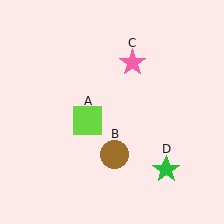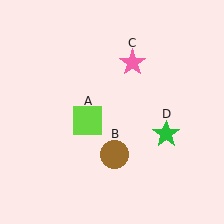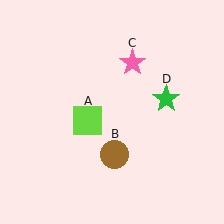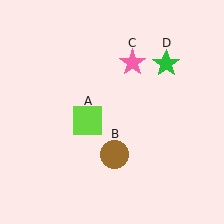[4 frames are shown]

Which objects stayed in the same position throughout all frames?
Lime square (object A) and brown circle (object B) and pink star (object C) remained stationary.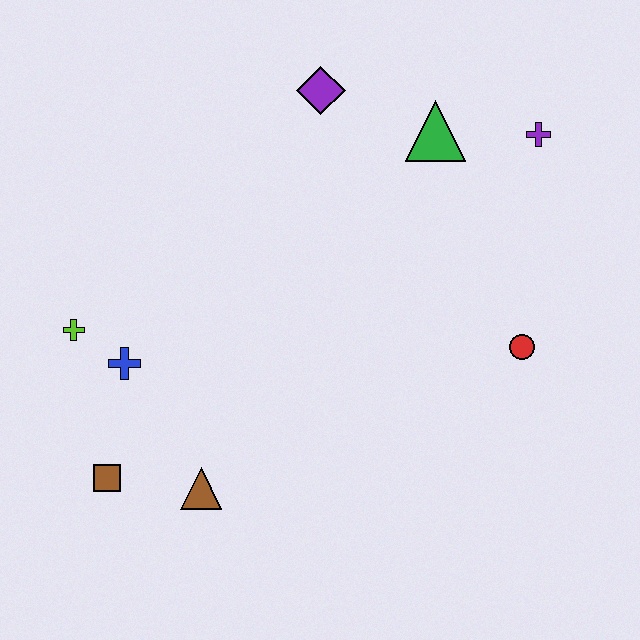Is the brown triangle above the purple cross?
No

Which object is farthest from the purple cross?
The brown square is farthest from the purple cross.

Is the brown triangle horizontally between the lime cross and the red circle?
Yes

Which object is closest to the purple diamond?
The green triangle is closest to the purple diamond.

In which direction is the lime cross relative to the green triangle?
The lime cross is to the left of the green triangle.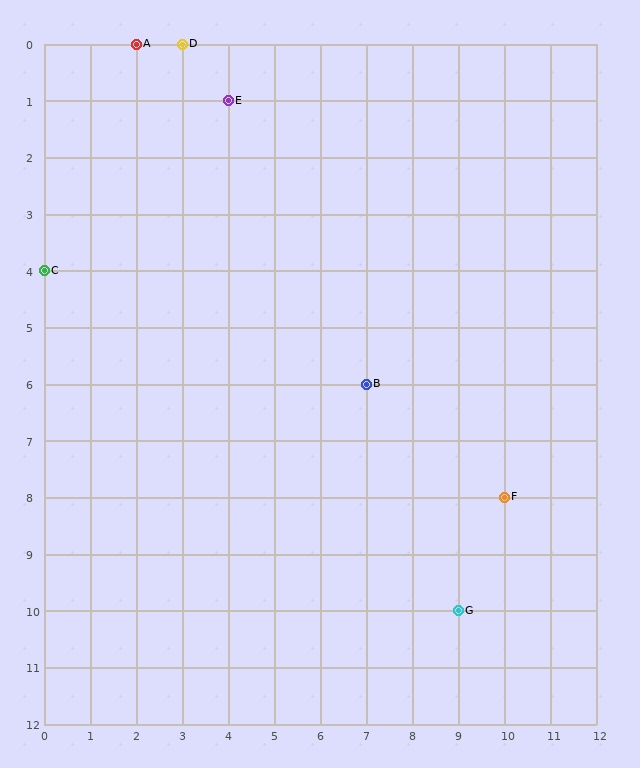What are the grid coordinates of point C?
Point C is at grid coordinates (0, 4).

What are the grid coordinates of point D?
Point D is at grid coordinates (3, 0).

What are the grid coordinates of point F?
Point F is at grid coordinates (10, 8).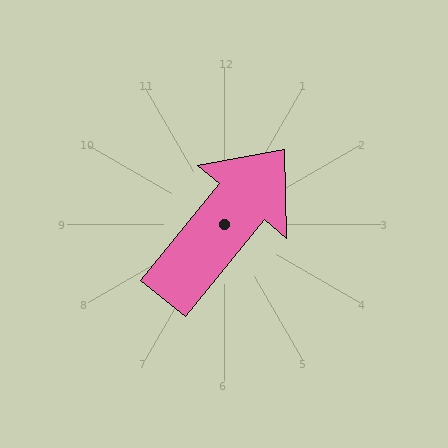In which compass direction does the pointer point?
Northeast.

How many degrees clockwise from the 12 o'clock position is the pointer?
Approximately 39 degrees.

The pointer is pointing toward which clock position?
Roughly 1 o'clock.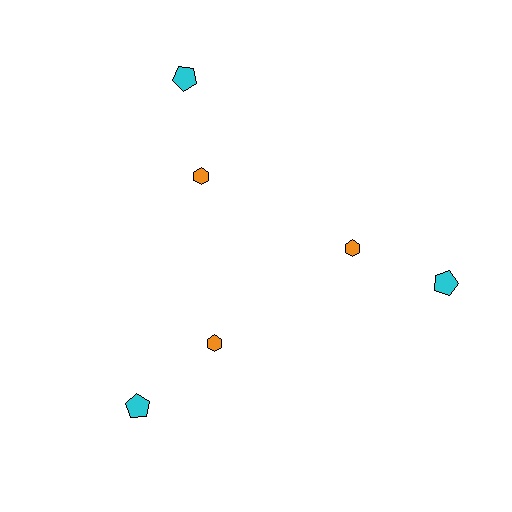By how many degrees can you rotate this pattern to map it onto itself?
The pattern maps onto itself every 120 degrees of rotation.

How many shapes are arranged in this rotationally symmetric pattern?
There are 6 shapes, arranged in 3 groups of 2.